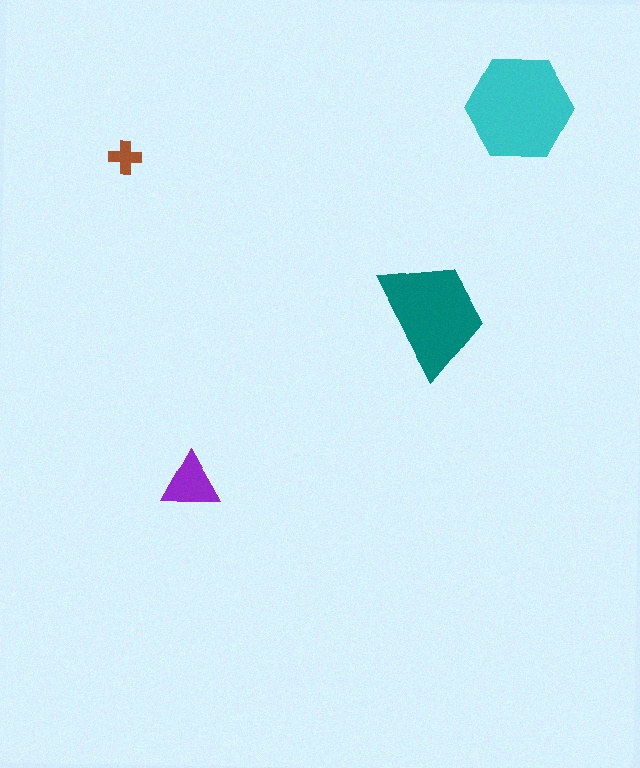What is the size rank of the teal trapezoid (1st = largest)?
2nd.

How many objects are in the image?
There are 4 objects in the image.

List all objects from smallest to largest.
The brown cross, the purple triangle, the teal trapezoid, the cyan hexagon.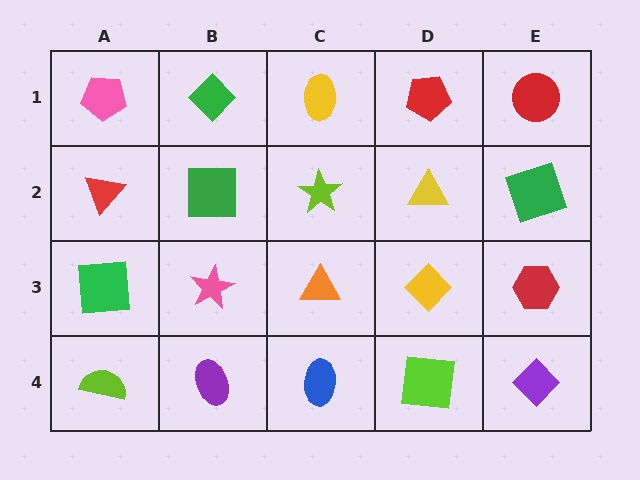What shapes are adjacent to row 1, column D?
A yellow triangle (row 2, column D), a yellow ellipse (row 1, column C), a red circle (row 1, column E).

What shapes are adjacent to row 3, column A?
A red triangle (row 2, column A), a lime semicircle (row 4, column A), a pink star (row 3, column B).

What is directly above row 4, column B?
A pink star.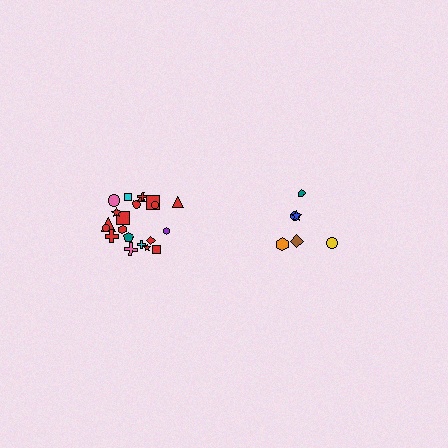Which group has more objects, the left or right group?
The left group.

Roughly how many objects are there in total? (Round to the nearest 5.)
Roughly 30 objects in total.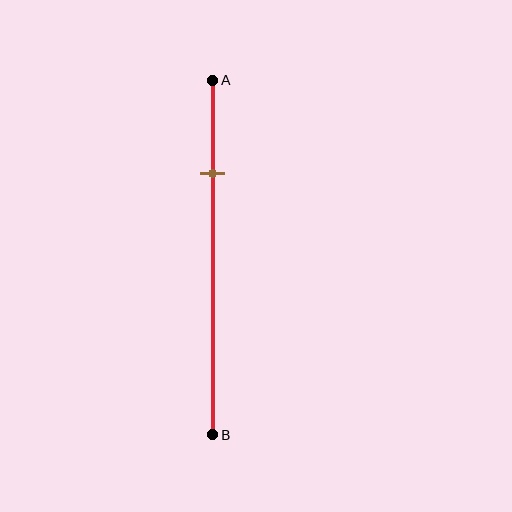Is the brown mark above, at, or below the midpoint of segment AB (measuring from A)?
The brown mark is above the midpoint of segment AB.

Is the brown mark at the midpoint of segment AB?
No, the mark is at about 25% from A, not at the 50% midpoint.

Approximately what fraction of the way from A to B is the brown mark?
The brown mark is approximately 25% of the way from A to B.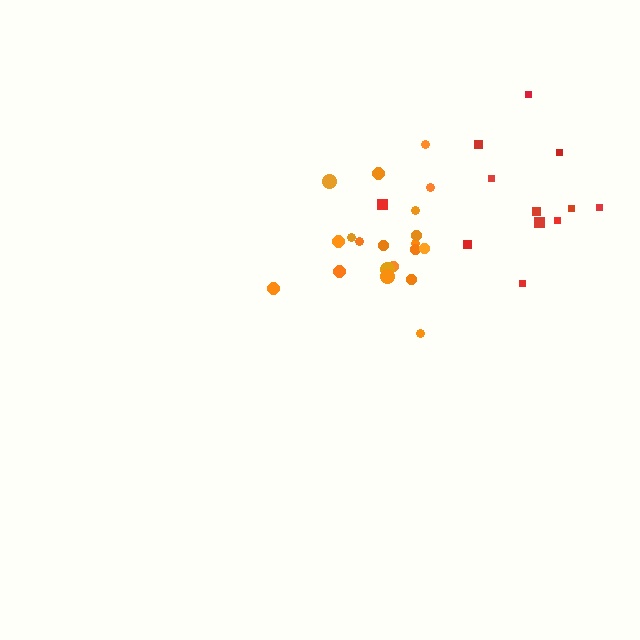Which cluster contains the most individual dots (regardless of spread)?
Orange (20).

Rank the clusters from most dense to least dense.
orange, red.